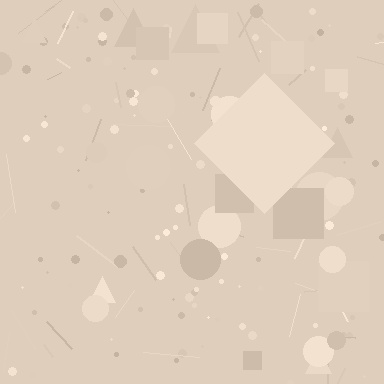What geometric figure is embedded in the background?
A diamond is embedded in the background.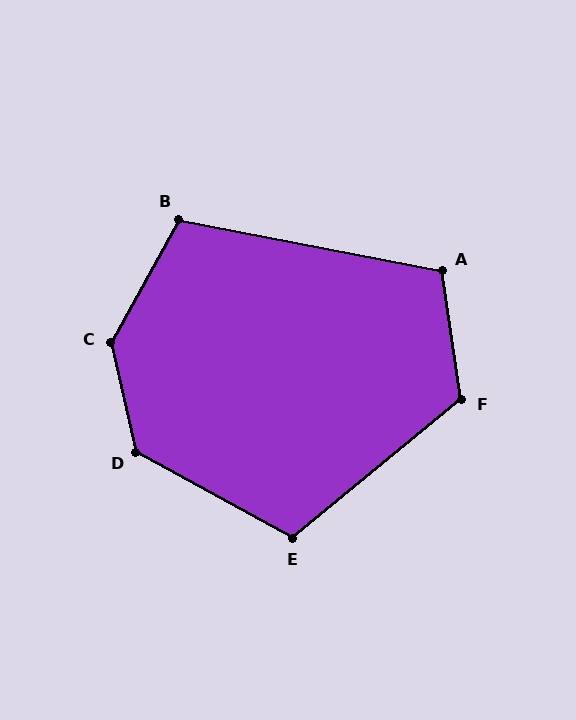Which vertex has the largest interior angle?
C, at approximately 138 degrees.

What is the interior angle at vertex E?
Approximately 112 degrees (obtuse).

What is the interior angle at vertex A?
Approximately 110 degrees (obtuse).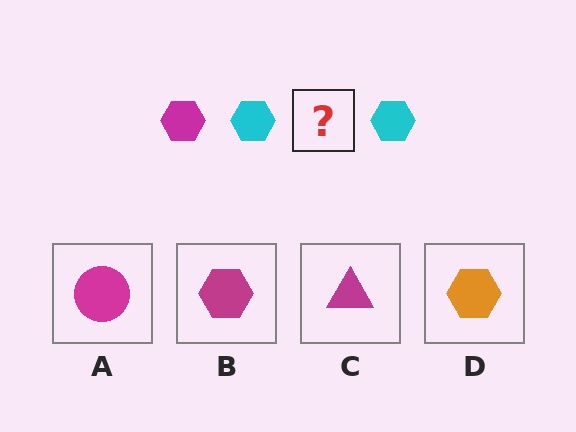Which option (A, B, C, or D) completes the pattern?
B.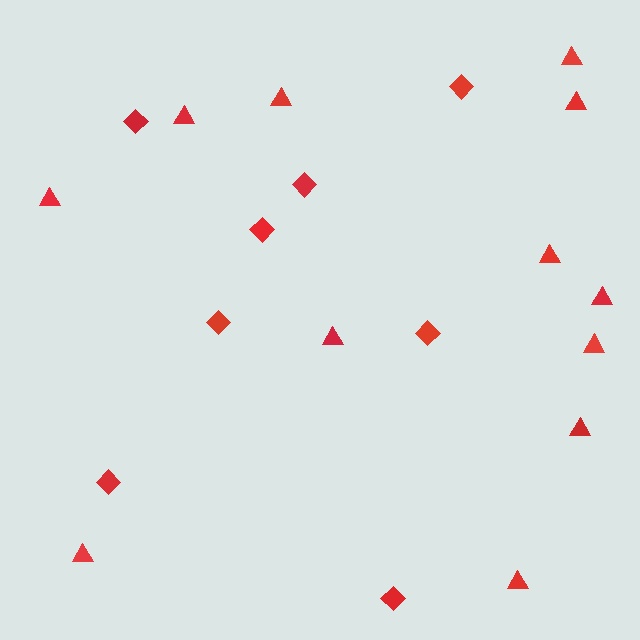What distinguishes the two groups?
There are 2 groups: one group of diamonds (8) and one group of triangles (12).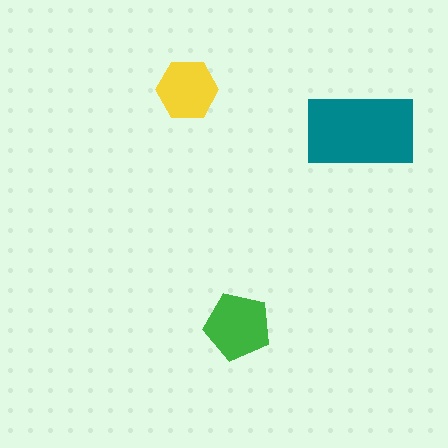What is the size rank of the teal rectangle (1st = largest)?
1st.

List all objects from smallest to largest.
The yellow hexagon, the green pentagon, the teal rectangle.